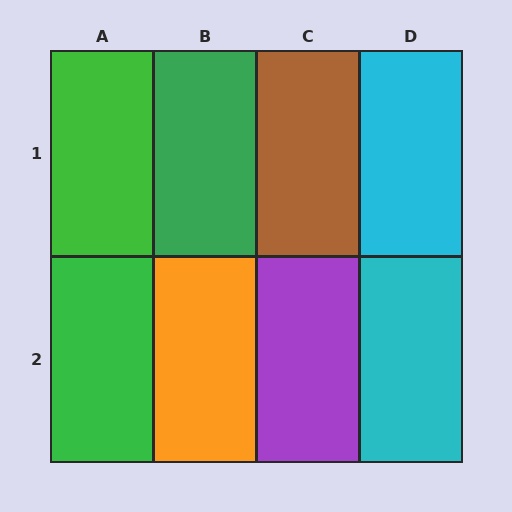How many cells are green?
3 cells are green.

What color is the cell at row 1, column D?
Cyan.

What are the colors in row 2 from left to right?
Green, orange, purple, cyan.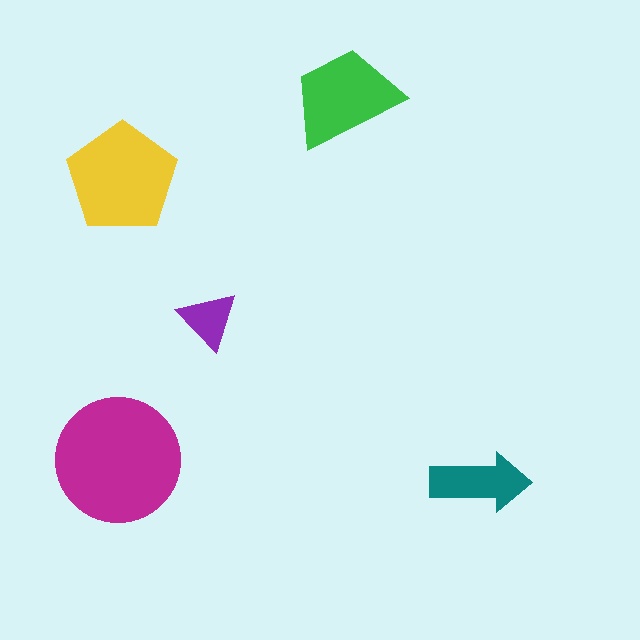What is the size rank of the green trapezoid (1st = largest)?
3rd.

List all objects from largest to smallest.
The magenta circle, the yellow pentagon, the green trapezoid, the teal arrow, the purple triangle.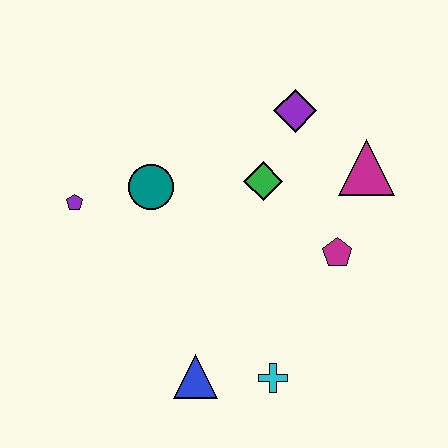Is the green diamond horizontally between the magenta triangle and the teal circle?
Yes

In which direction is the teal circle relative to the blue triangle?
The teal circle is above the blue triangle.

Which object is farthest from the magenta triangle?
The purple pentagon is farthest from the magenta triangle.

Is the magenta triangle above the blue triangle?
Yes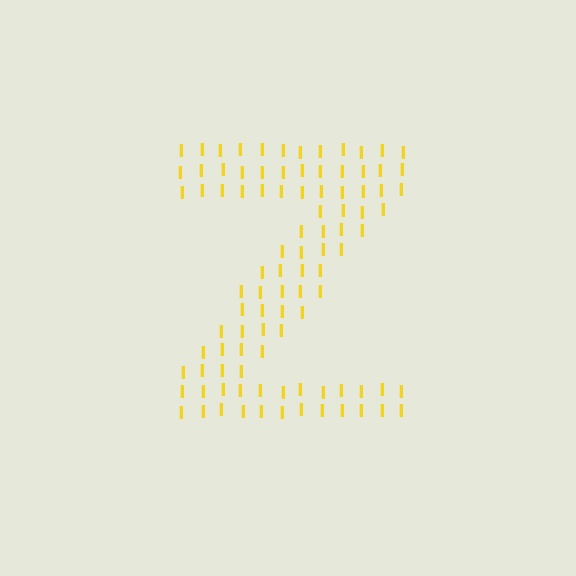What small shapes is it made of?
It is made of small letter I's.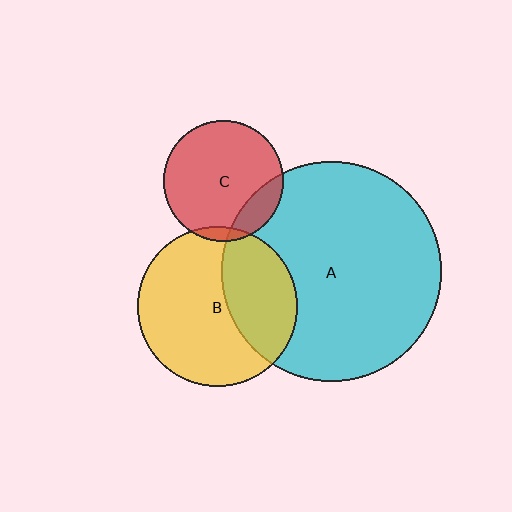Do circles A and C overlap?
Yes.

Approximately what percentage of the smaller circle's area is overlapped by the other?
Approximately 15%.